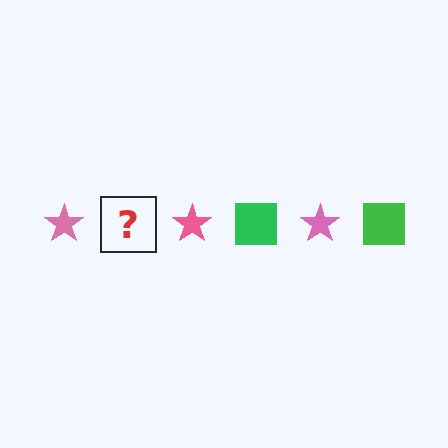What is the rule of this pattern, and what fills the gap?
The rule is that the pattern alternates between pink star and green square. The gap should be filled with a green square.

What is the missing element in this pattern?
The missing element is a green square.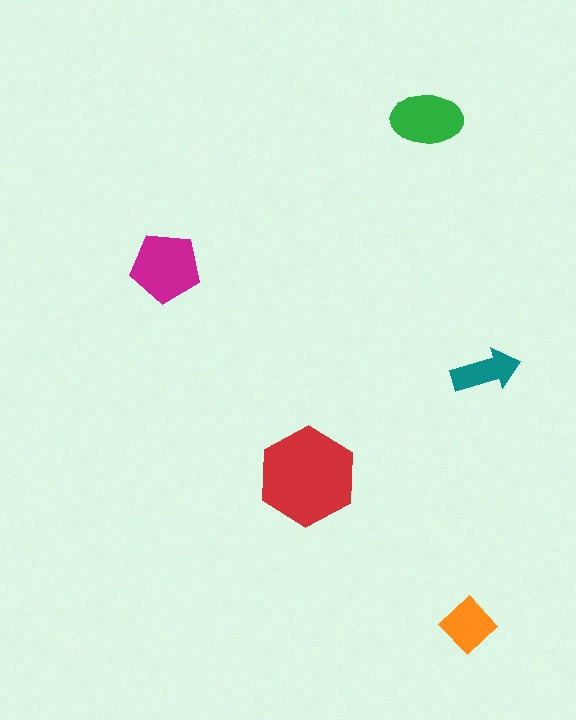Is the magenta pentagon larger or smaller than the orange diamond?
Larger.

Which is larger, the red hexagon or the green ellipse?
The red hexagon.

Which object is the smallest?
The teal arrow.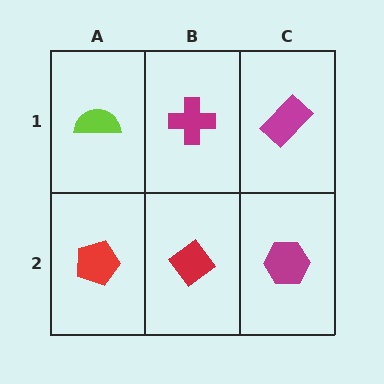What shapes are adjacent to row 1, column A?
A red pentagon (row 2, column A), a magenta cross (row 1, column B).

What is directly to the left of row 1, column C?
A magenta cross.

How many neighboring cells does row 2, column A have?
2.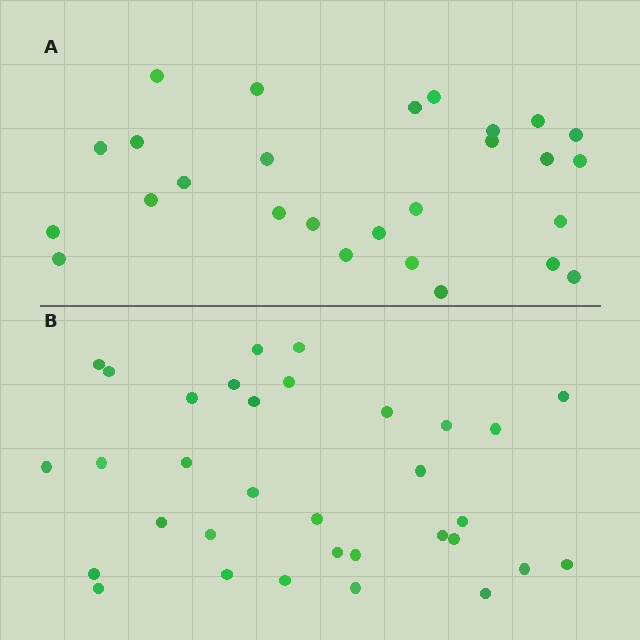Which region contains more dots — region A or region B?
Region B (the bottom region) has more dots.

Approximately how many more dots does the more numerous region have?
Region B has about 6 more dots than region A.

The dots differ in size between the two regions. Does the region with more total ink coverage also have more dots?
No. Region A has more total ink coverage because its dots are larger, but region B actually contains more individual dots. Total area can be misleading — the number of items is what matters here.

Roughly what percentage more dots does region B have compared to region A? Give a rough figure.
About 20% more.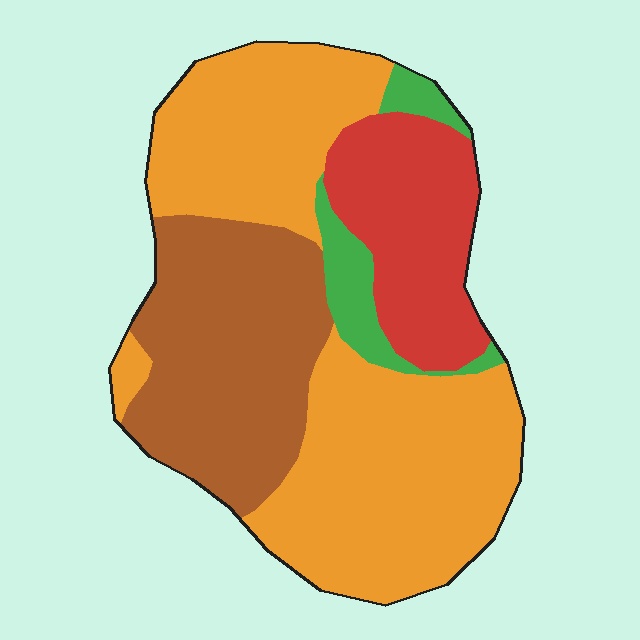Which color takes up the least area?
Green, at roughly 5%.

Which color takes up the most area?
Orange, at roughly 50%.